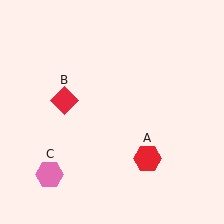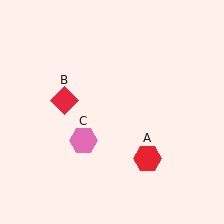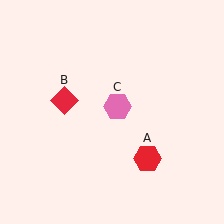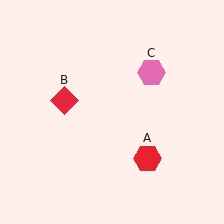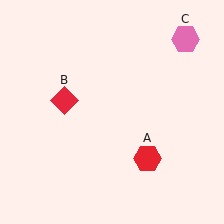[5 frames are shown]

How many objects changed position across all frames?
1 object changed position: pink hexagon (object C).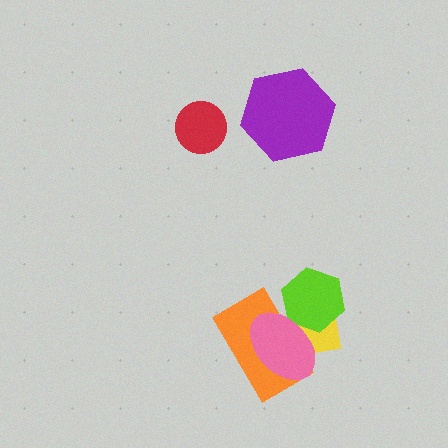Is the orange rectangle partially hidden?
Yes, it is partially covered by another shape.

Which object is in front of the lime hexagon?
The pink ellipse is in front of the lime hexagon.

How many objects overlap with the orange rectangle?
3 objects overlap with the orange rectangle.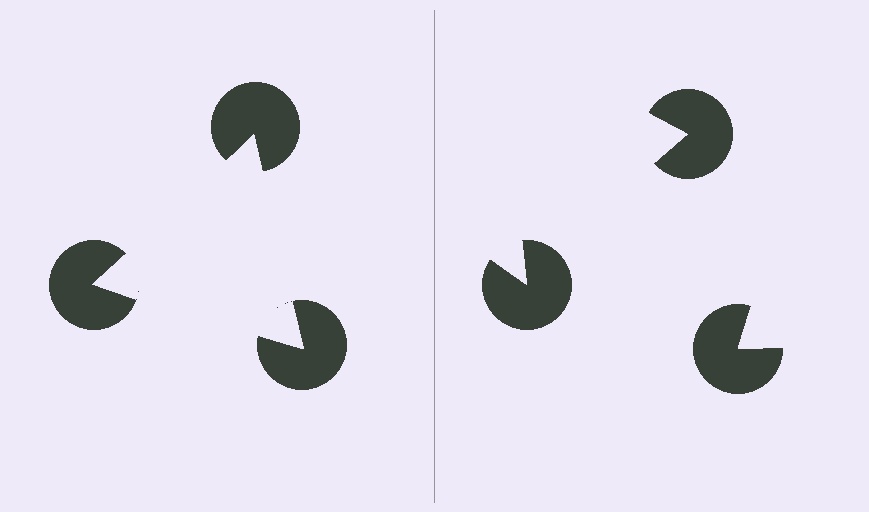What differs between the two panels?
The pac-man discs are positioned identically on both sides; only the wedge orientations differ. On the left they align to a triangle; on the right they are misaligned.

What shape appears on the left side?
An illusory triangle.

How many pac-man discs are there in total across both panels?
6 — 3 on each side.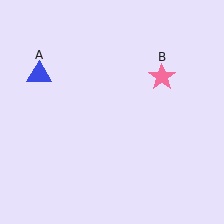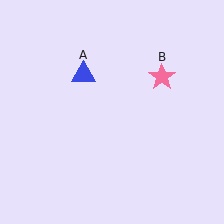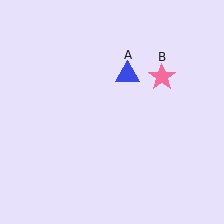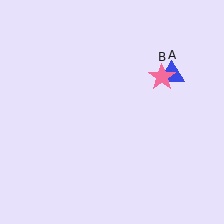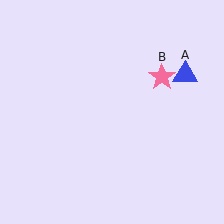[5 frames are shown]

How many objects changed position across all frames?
1 object changed position: blue triangle (object A).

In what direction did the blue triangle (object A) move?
The blue triangle (object A) moved right.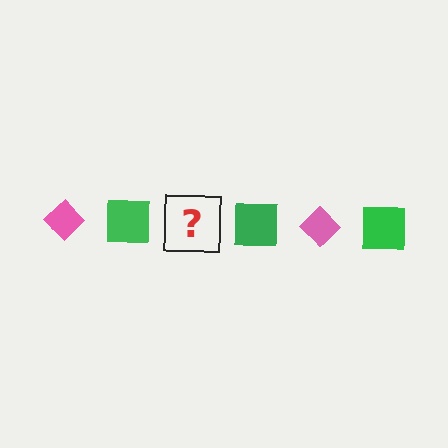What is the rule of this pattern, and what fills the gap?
The rule is that the pattern alternates between pink diamond and green square. The gap should be filled with a pink diamond.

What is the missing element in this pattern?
The missing element is a pink diamond.